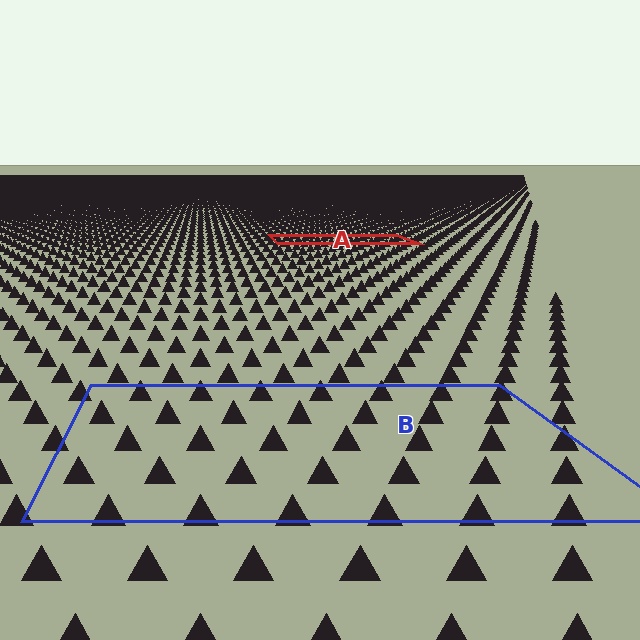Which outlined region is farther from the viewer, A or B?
Region A is farther from the viewer — the texture elements inside it appear smaller and more densely packed.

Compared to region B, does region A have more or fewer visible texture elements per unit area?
Region A has more texture elements per unit area — they are packed more densely because it is farther away.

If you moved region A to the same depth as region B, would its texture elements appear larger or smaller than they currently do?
They would appear larger. At a closer depth, the same texture elements are projected at a bigger on-screen size.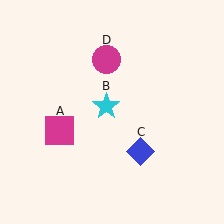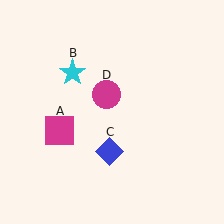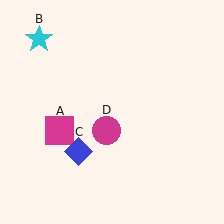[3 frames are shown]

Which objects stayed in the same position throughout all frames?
Magenta square (object A) remained stationary.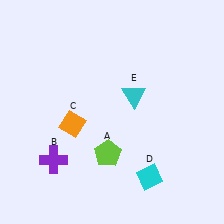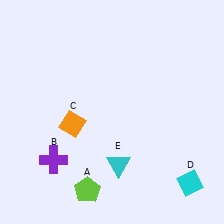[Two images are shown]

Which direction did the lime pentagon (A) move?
The lime pentagon (A) moved down.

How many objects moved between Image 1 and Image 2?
3 objects moved between the two images.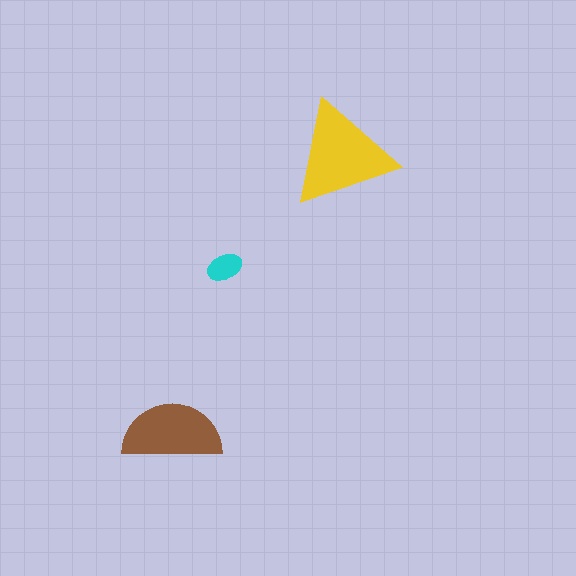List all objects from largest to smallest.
The yellow triangle, the brown semicircle, the cyan ellipse.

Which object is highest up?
The yellow triangle is topmost.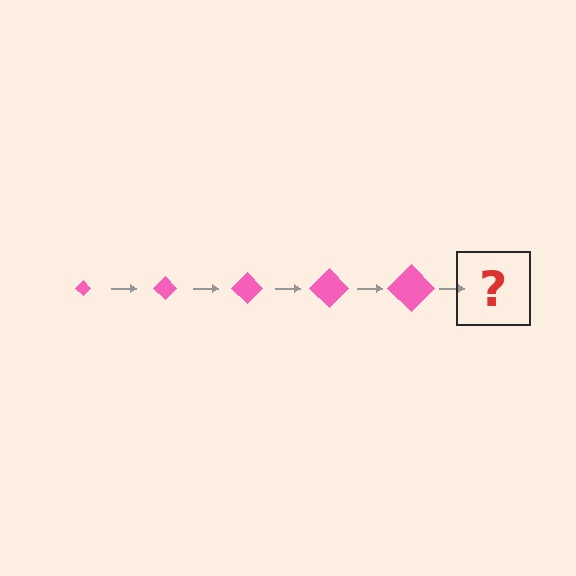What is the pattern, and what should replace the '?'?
The pattern is that the diamond gets progressively larger each step. The '?' should be a pink diamond, larger than the previous one.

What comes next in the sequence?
The next element should be a pink diamond, larger than the previous one.